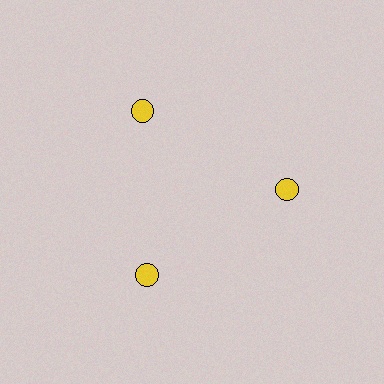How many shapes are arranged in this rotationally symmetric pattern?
There are 3 shapes, arranged in 3 groups of 1.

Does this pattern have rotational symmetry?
Yes, this pattern has 3-fold rotational symmetry. It looks the same after rotating 120 degrees around the center.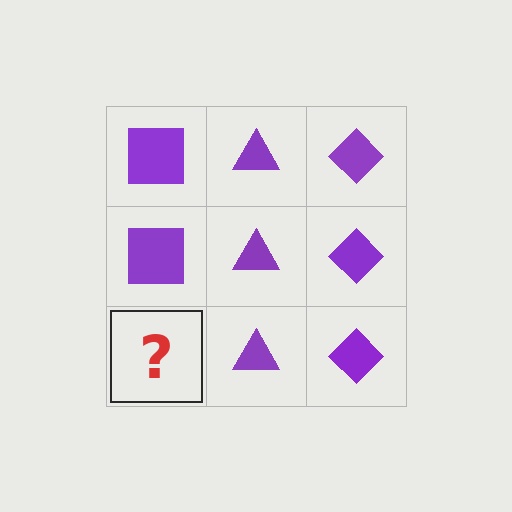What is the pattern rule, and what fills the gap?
The rule is that each column has a consistent shape. The gap should be filled with a purple square.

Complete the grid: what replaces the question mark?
The question mark should be replaced with a purple square.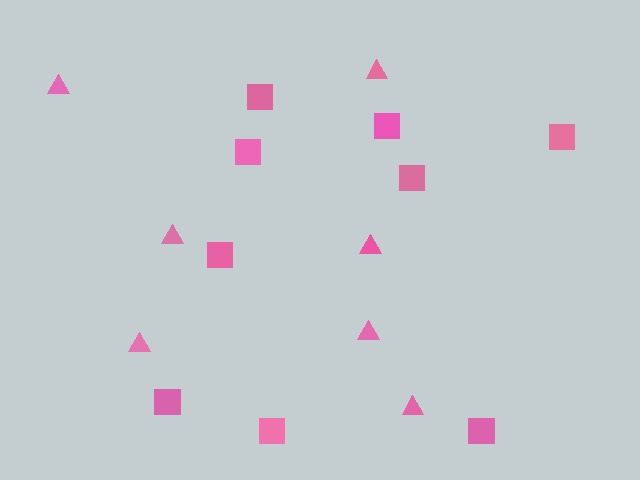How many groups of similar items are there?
There are 2 groups: one group of triangles (7) and one group of squares (9).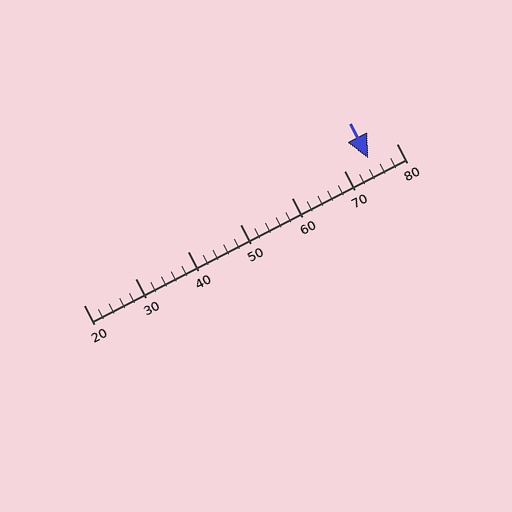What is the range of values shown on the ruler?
The ruler shows values from 20 to 80.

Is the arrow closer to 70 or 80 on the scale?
The arrow is closer to 70.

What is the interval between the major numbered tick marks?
The major tick marks are spaced 10 units apart.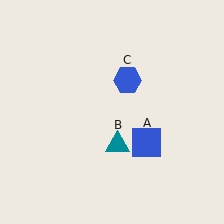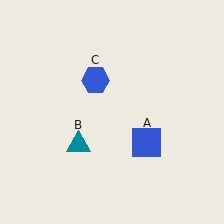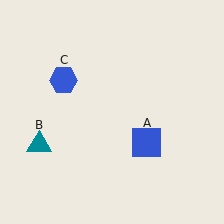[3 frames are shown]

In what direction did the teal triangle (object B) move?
The teal triangle (object B) moved left.